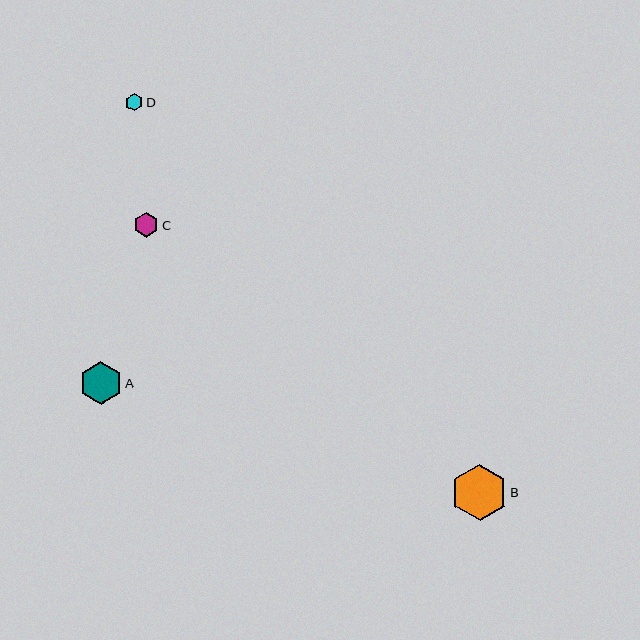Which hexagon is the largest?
Hexagon B is the largest with a size of approximately 56 pixels.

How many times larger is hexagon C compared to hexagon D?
Hexagon C is approximately 1.4 times the size of hexagon D.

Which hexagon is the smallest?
Hexagon D is the smallest with a size of approximately 17 pixels.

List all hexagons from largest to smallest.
From largest to smallest: B, A, C, D.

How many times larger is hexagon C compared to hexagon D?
Hexagon C is approximately 1.4 times the size of hexagon D.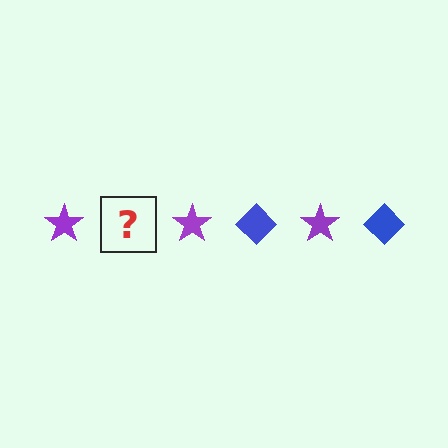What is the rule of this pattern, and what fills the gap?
The rule is that the pattern alternates between purple star and blue diamond. The gap should be filled with a blue diamond.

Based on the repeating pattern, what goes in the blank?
The blank should be a blue diamond.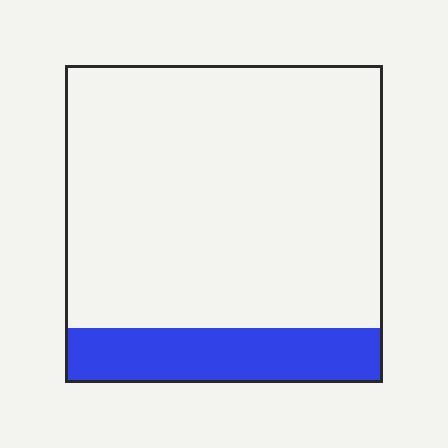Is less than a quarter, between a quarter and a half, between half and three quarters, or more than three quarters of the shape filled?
Less than a quarter.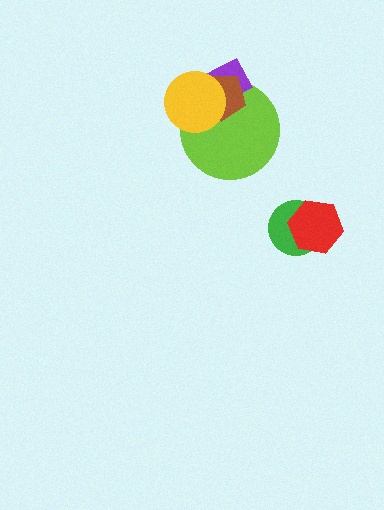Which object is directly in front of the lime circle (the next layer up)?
The purple rectangle is directly in front of the lime circle.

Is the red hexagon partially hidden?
No, no other shape covers it.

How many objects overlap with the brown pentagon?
3 objects overlap with the brown pentagon.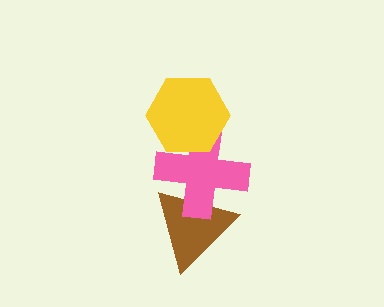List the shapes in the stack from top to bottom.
From top to bottom: the yellow hexagon, the pink cross, the brown triangle.